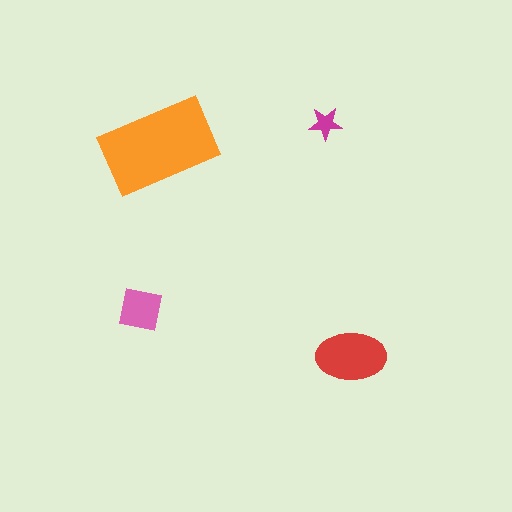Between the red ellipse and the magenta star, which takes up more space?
The red ellipse.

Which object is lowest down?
The red ellipse is bottommost.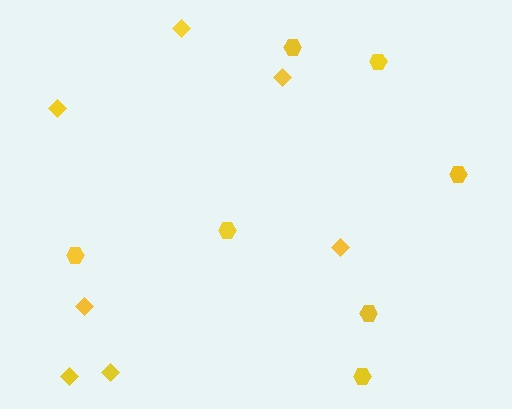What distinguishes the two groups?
There are 2 groups: one group of diamonds (7) and one group of hexagons (7).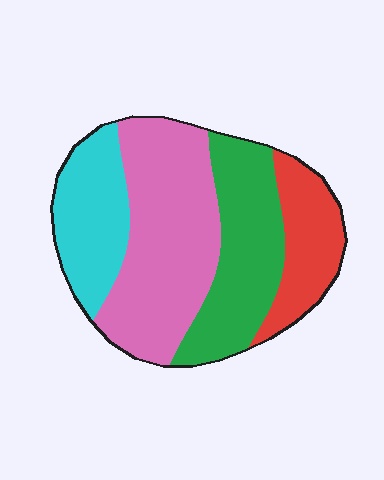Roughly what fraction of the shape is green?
Green covers 26% of the shape.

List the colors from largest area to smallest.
From largest to smallest: pink, green, cyan, red.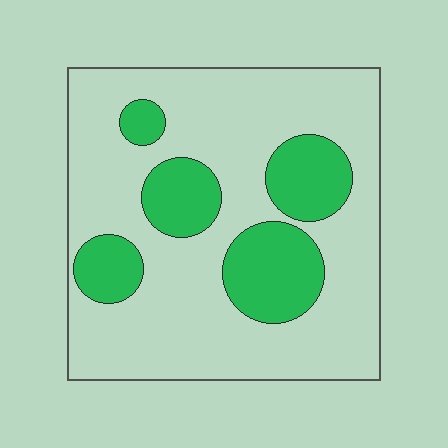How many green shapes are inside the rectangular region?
5.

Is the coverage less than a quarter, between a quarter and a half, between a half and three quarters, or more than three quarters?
Between a quarter and a half.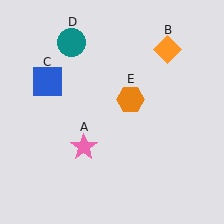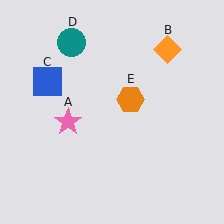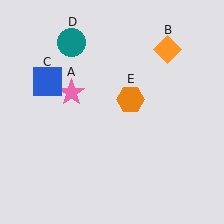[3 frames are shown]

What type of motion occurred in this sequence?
The pink star (object A) rotated clockwise around the center of the scene.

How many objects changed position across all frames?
1 object changed position: pink star (object A).